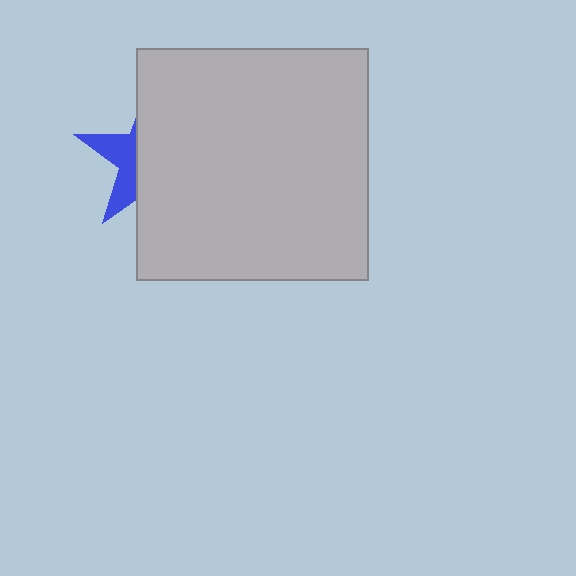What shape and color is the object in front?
The object in front is a light gray square.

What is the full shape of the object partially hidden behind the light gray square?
The partially hidden object is a blue star.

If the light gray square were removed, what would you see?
You would see the complete blue star.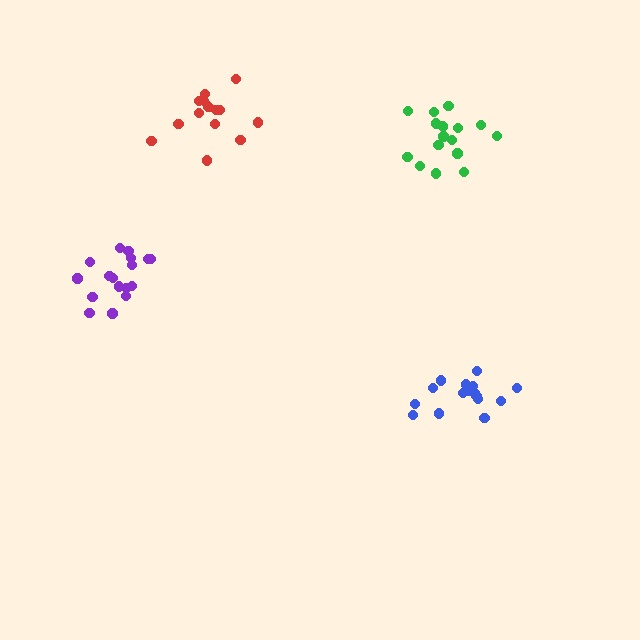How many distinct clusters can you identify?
There are 4 distinct clusters.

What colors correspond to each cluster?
The clusters are colored: blue, purple, green, red.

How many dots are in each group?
Group 1: 16 dots, Group 2: 17 dots, Group 3: 16 dots, Group 4: 15 dots (64 total).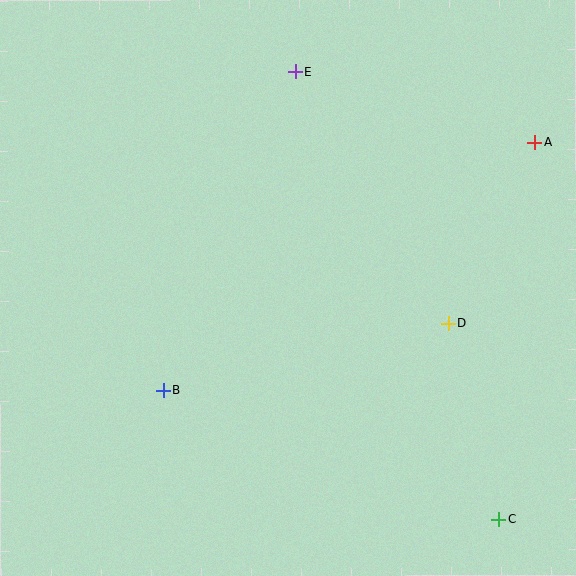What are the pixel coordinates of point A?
Point A is at (535, 142).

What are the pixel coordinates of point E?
Point E is at (295, 72).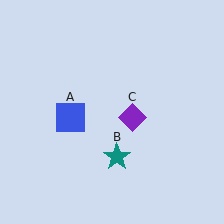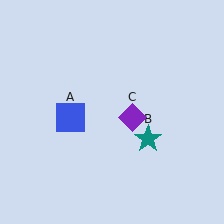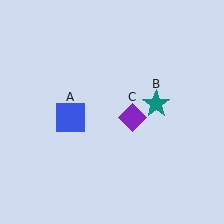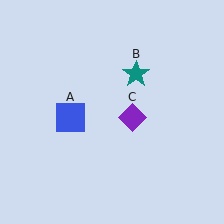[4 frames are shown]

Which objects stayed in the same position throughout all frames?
Blue square (object A) and purple diamond (object C) remained stationary.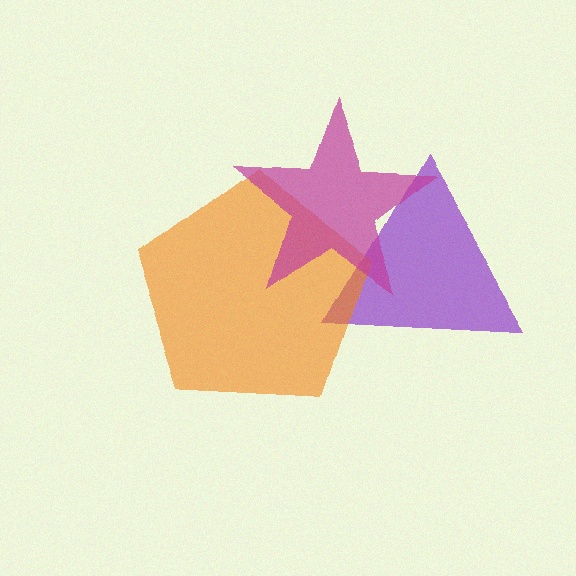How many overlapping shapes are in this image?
There are 3 overlapping shapes in the image.